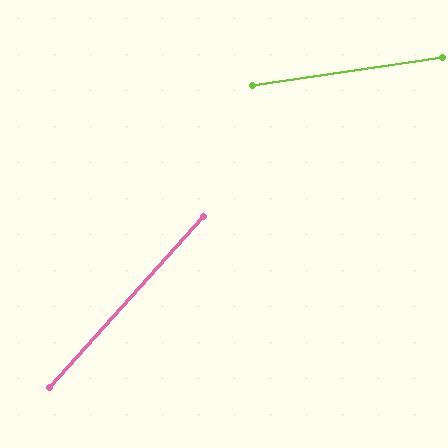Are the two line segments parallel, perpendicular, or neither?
Neither parallel nor perpendicular — they differ by about 39°.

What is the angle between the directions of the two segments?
Approximately 39 degrees.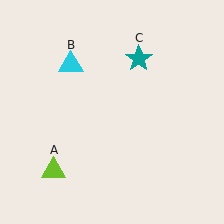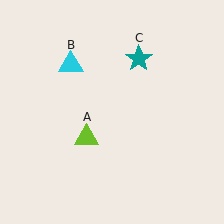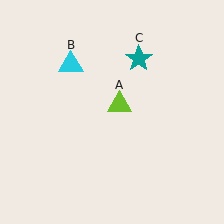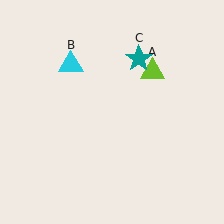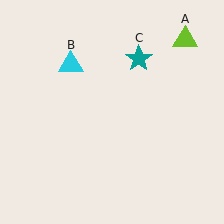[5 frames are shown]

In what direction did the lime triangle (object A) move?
The lime triangle (object A) moved up and to the right.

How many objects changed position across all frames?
1 object changed position: lime triangle (object A).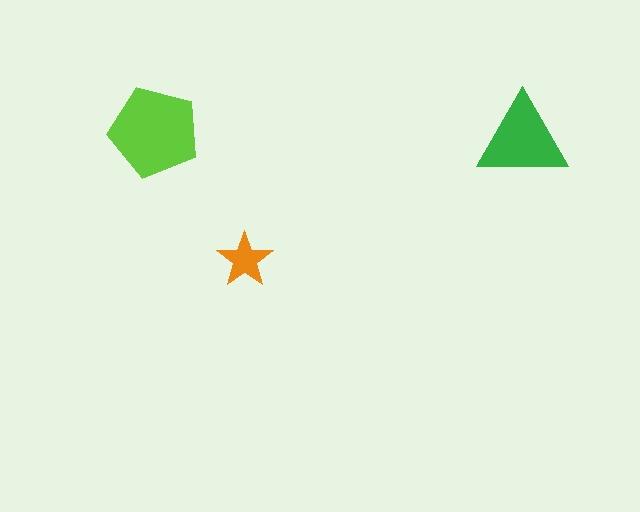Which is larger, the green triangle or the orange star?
The green triangle.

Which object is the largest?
The lime pentagon.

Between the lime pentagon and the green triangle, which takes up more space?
The lime pentagon.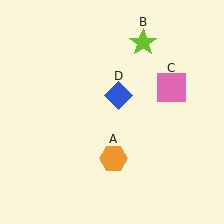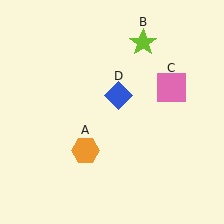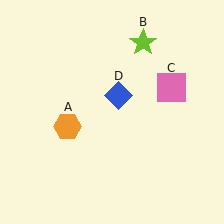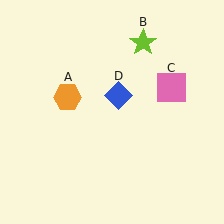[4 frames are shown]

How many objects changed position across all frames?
1 object changed position: orange hexagon (object A).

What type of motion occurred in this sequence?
The orange hexagon (object A) rotated clockwise around the center of the scene.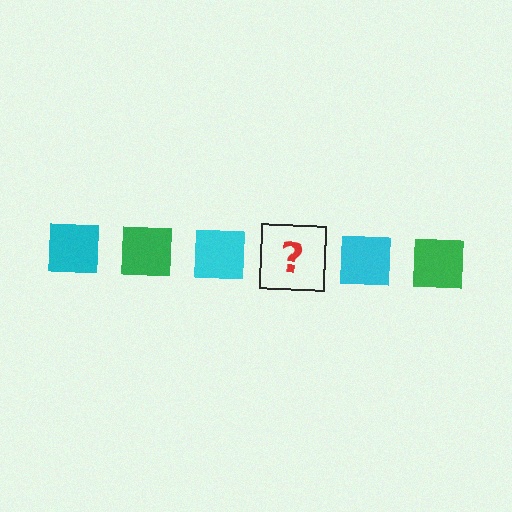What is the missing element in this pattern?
The missing element is a green square.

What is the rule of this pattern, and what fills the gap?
The rule is that the pattern cycles through cyan, green squares. The gap should be filled with a green square.